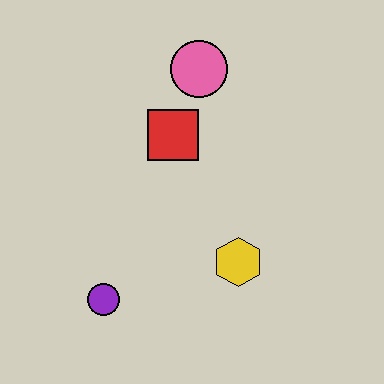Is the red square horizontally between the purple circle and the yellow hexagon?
Yes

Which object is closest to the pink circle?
The red square is closest to the pink circle.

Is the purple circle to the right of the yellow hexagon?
No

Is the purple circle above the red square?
No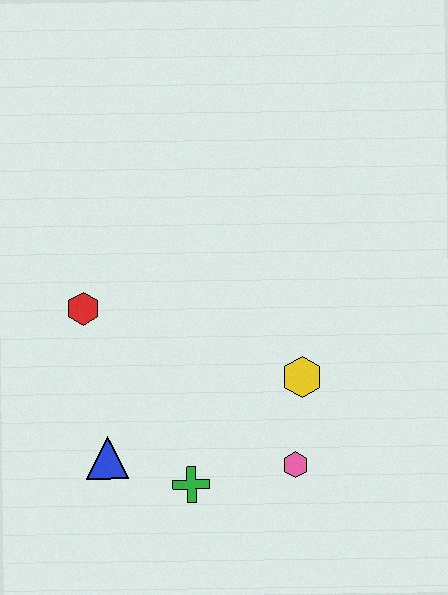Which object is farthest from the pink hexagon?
The red hexagon is farthest from the pink hexagon.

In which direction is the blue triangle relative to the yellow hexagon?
The blue triangle is to the left of the yellow hexagon.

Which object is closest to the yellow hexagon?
The pink hexagon is closest to the yellow hexagon.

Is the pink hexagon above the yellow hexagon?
No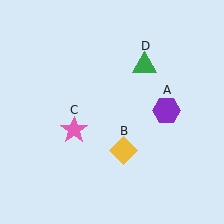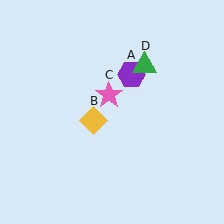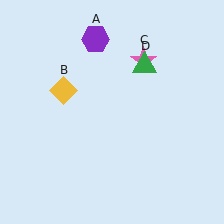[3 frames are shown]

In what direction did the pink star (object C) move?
The pink star (object C) moved up and to the right.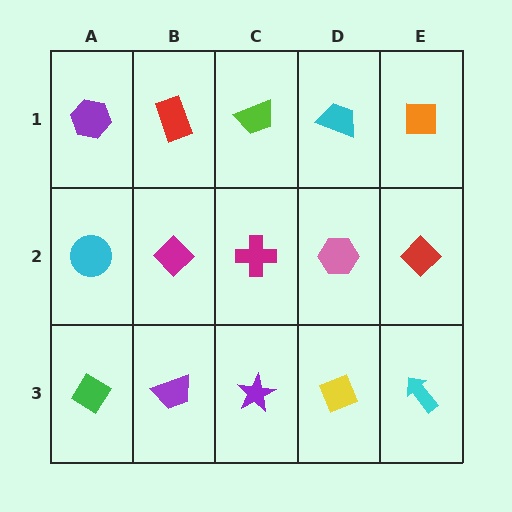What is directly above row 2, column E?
An orange square.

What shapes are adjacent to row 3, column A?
A cyan circle (row 2, column A), a purple trapezoid (row 3, column B).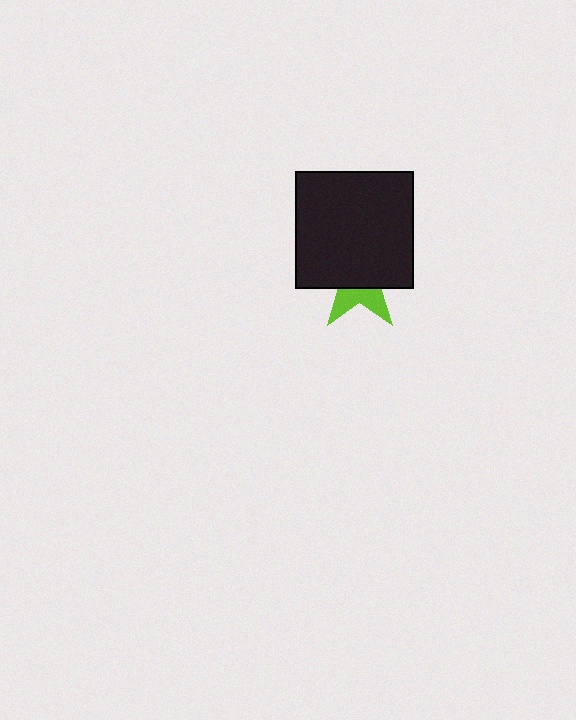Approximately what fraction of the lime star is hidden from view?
Roughly 66% of the lime star is hidden behind the black square.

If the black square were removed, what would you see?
You would see the complete lime star.